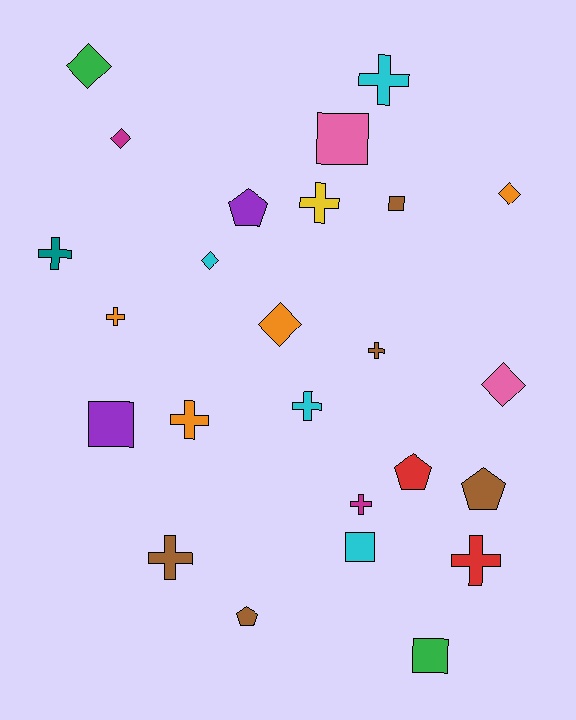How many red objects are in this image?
There are 2 red objects.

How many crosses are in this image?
There are 10 crosses.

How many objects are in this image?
There are 25 objects.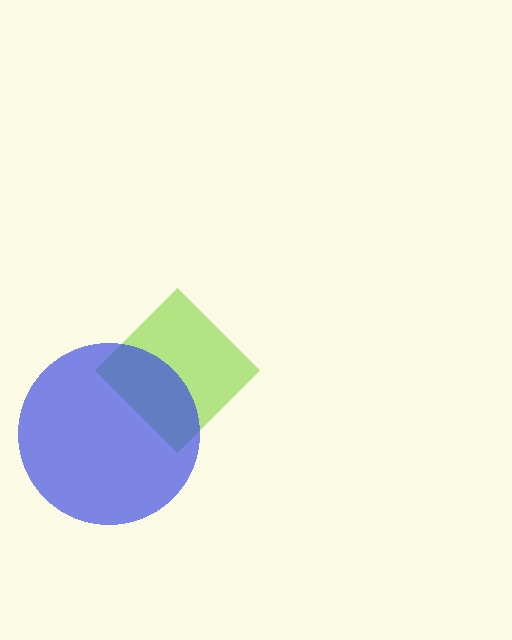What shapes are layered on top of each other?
The layered shapes are: a lime diamond, a blue circle.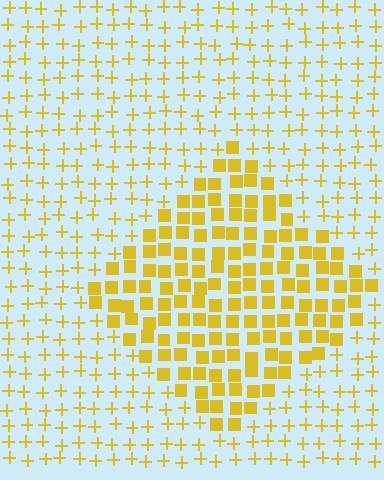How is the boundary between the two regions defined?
The boundary is defined by a change in element shape: squares inside vs. plus signs outside. All elements share the same color and spacing.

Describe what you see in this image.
The image is filled with small yellow elements arranged in a uniform grid. A diamond-shaped region contains squares, while the surrounding area contains plus signs. The boundary is defined purely by the change in element shape.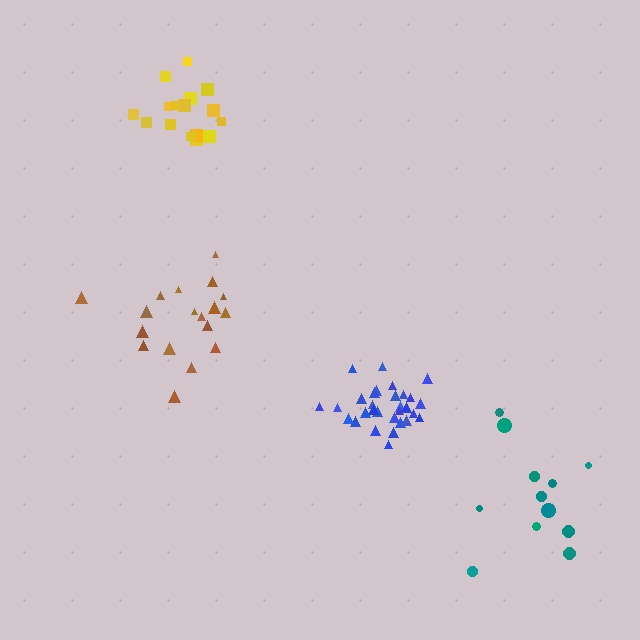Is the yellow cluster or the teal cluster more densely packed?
Yellow.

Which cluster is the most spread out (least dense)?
Teal.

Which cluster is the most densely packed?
Blue.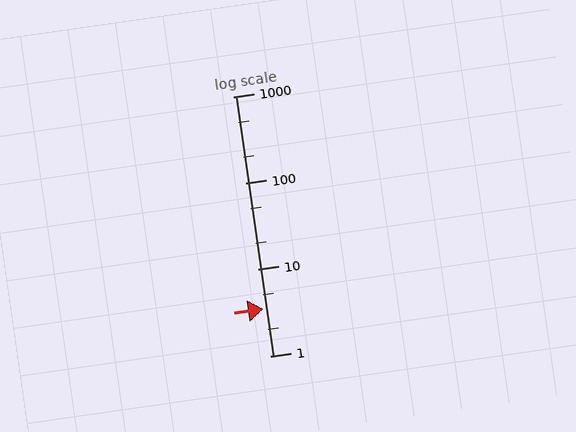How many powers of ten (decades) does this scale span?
The scale spans 3 decades, from 1 to 1000.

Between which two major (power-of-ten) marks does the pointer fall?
The pointer is between 1 and 10.